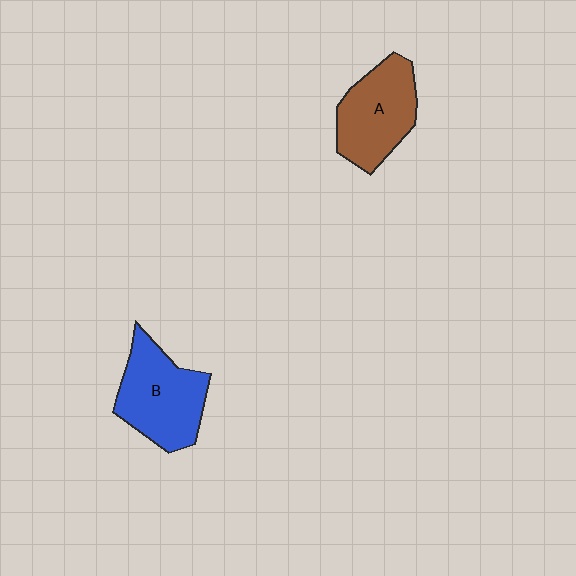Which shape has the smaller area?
Shape A (brown).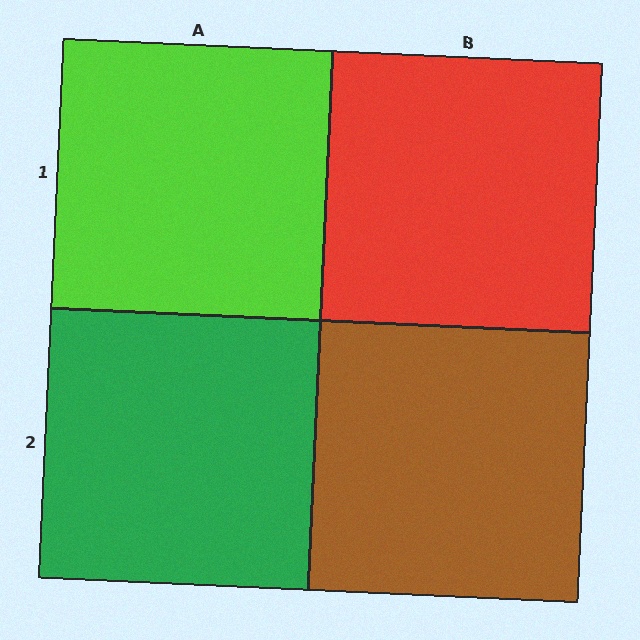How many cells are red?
1 cell is red.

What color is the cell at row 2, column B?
Brown.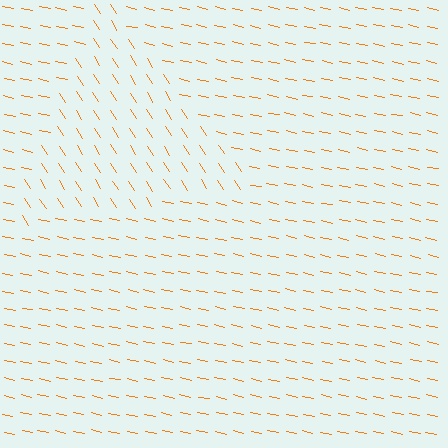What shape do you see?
I see a triangle.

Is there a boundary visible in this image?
Yes, there is a texture boundary formed by a change in line orientation.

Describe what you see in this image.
The image is filled with small orange line segments. A triangle region in the image has lines oriented differently from the surrounding lines, creating a visible texture boundary.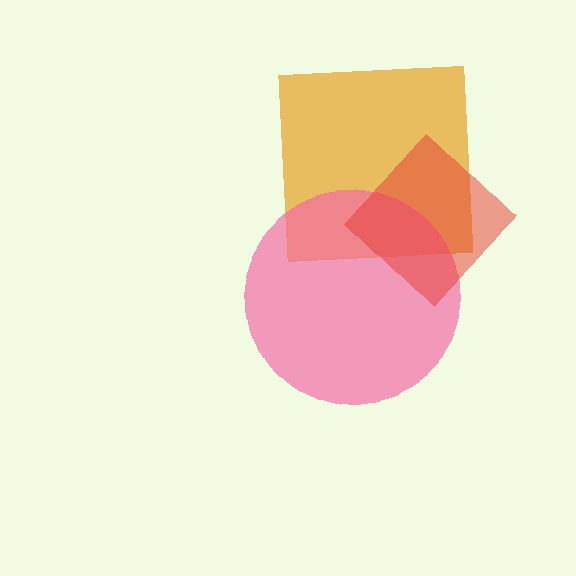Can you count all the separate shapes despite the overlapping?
Yes, there are 3 separate shapes.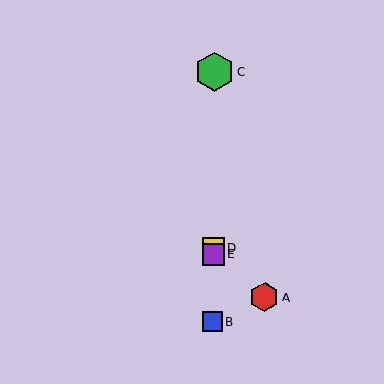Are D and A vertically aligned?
No, D is at x≈213 and A is at x≈265.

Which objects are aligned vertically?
Objects B, C, D, E are aligned vertically.